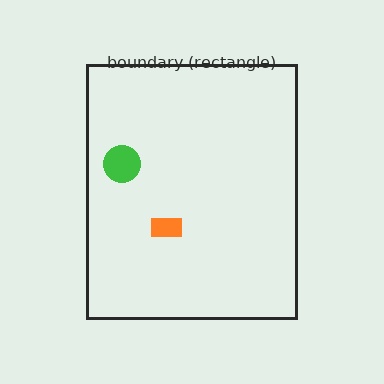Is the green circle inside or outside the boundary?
Inside.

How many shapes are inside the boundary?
2 inside, 0 outside.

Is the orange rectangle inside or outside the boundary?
Inside.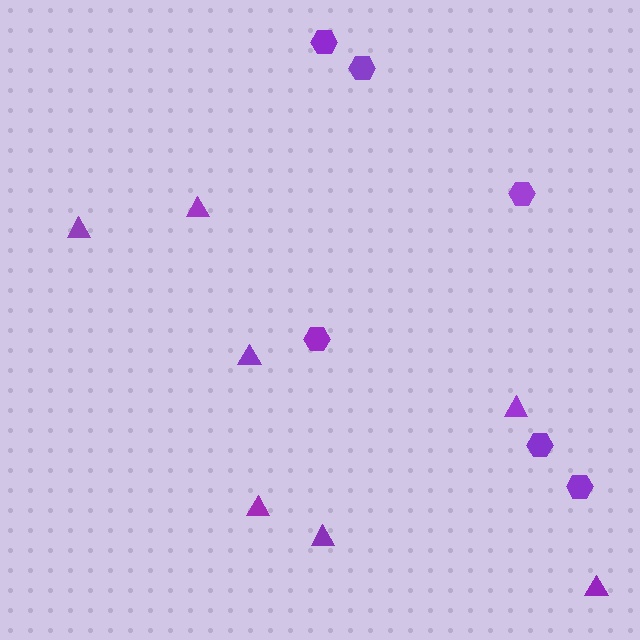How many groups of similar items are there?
There are 2 groups: one group of triangles (7) and one group of hexagons (6).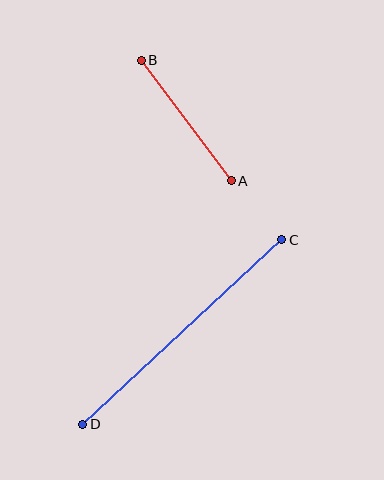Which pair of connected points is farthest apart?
Points C and D are farthest apart.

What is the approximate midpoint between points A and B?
The midpoint is at approximately (186, 120) pixels.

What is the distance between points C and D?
The distance is approximately 271 pixels.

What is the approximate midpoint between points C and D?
The midpoint is at approximately (182, 332) pixels.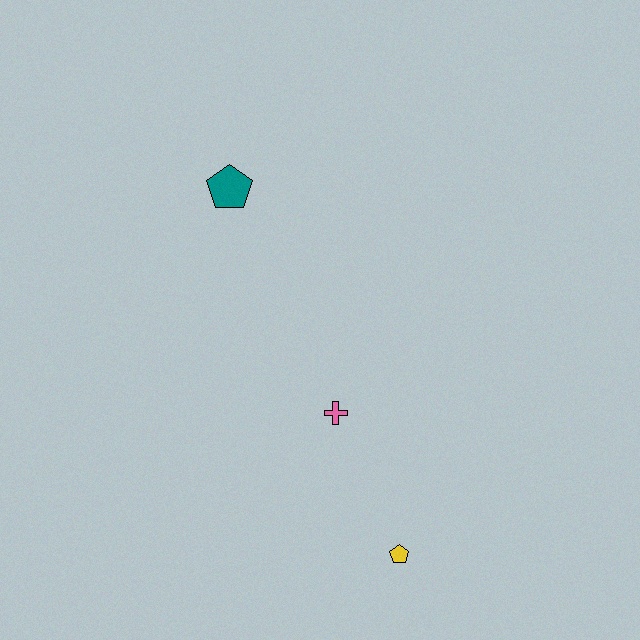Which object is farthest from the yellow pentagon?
The teal pentagon is farthest from the yellow pentagon.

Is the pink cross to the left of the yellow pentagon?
Yes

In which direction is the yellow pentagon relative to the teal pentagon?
The yellow pentagon is below the teal pentagon.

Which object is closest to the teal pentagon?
The pink cross is closest to the teal pentagon.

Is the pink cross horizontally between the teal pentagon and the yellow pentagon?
Yes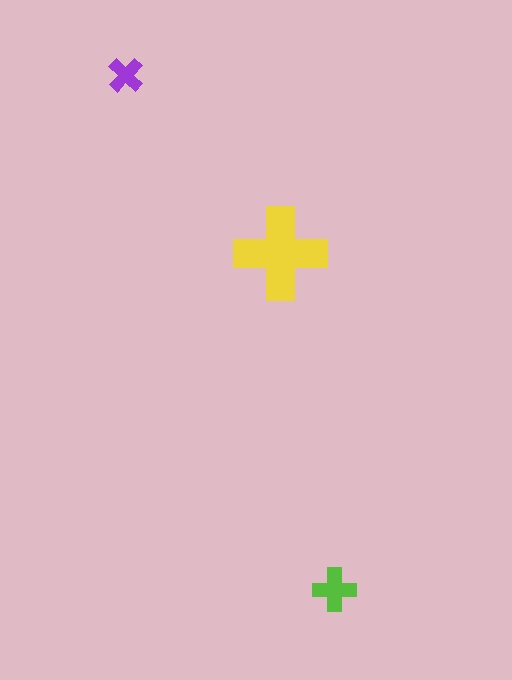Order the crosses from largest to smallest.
the yellow one, the lime one, the purple one.